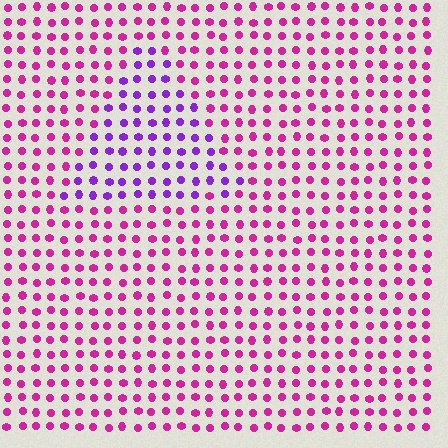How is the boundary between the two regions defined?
The boundary is defined purely by a slight shift in hue (about 42 degrees). Spacing, size, and orientation are identical on both sides.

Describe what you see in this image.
The image is filled with small magenta elements in a uniform arrangement. A triangle-shaped region is visible where the elements are tinted to a slightly different hue, forming a subtle color boundary.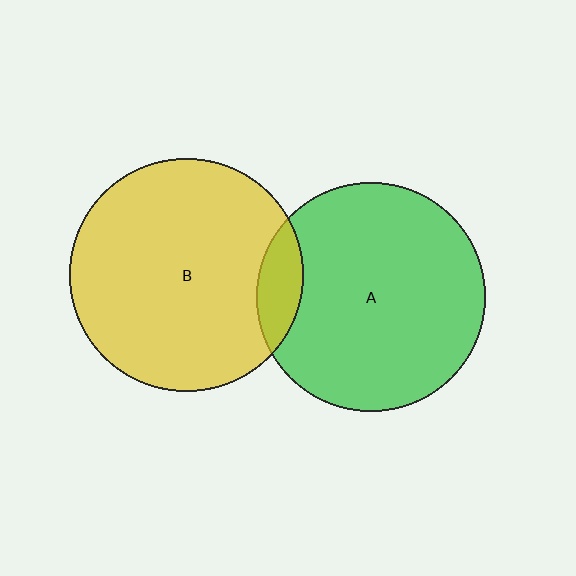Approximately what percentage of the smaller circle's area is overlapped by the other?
Approximately 10%.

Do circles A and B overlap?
Yes.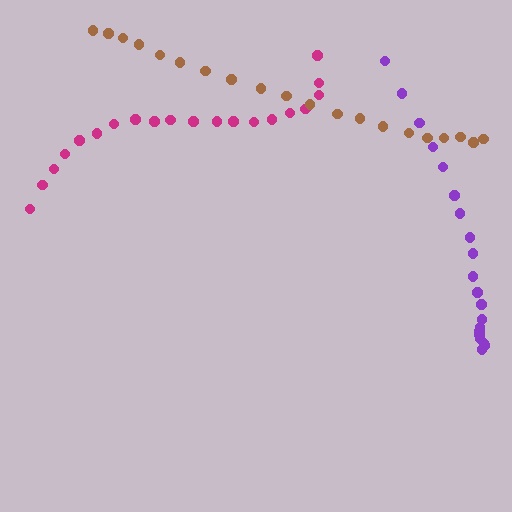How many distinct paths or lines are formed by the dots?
There are 3 distinct paths.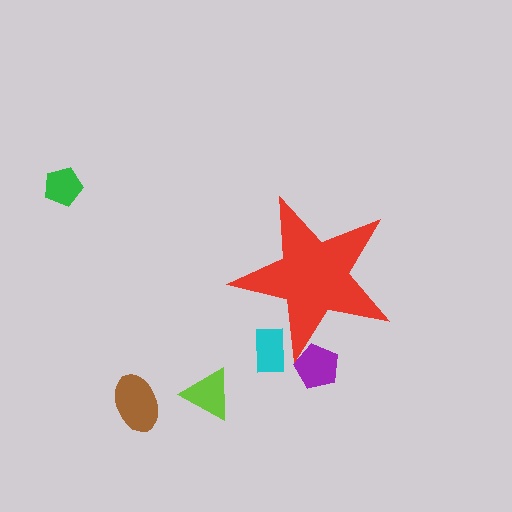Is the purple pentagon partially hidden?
Yes, the purple pentagon is partially hidden behind the red star.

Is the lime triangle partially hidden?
No, the lime triangle is fully visible.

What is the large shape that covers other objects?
A red star.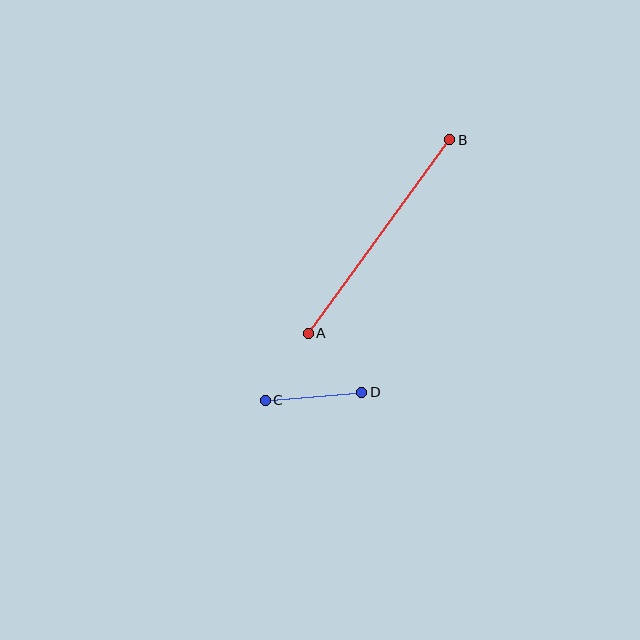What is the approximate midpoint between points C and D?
The midpoint is at approximately (313, 396) pixels.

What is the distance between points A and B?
The distance is approximately 240 pixels.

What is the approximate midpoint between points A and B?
The midpoint is at approximately (379, 237) pixels.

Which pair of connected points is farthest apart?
Points A and B are farthest apart.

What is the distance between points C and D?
The distance is approximately 97 pixels.